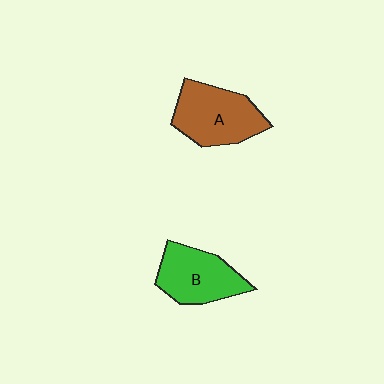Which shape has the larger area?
Shape A (brown).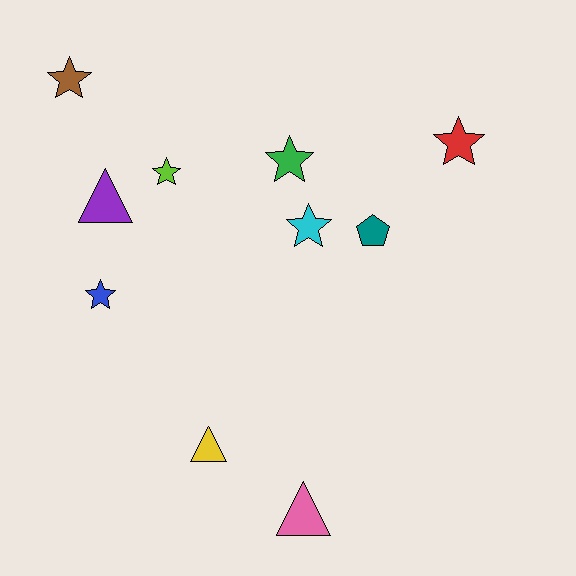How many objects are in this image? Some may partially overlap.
There are 10 objects.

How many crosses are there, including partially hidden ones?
There are no crosses.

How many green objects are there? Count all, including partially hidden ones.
There is 1 green object.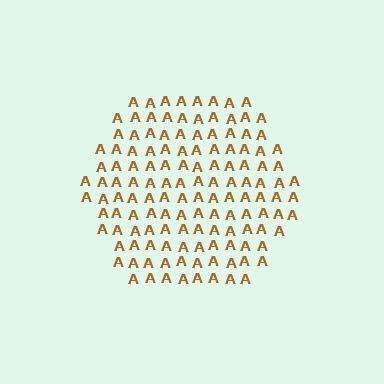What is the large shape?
The large shape is a hexagon.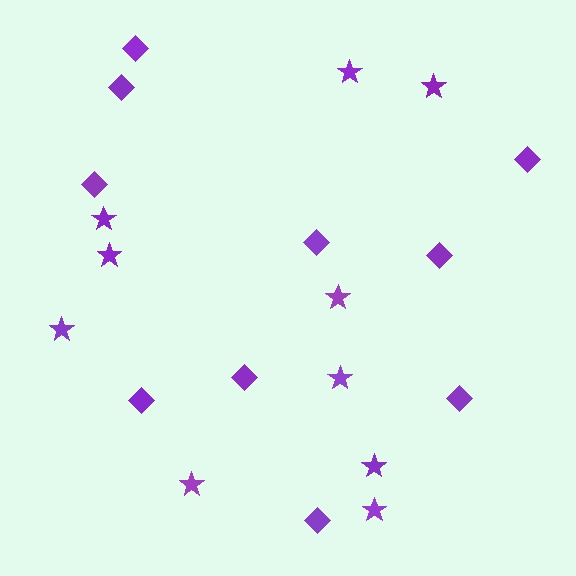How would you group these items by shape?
There are 2 groups: one group of diamonds (10) and one group of stars (10).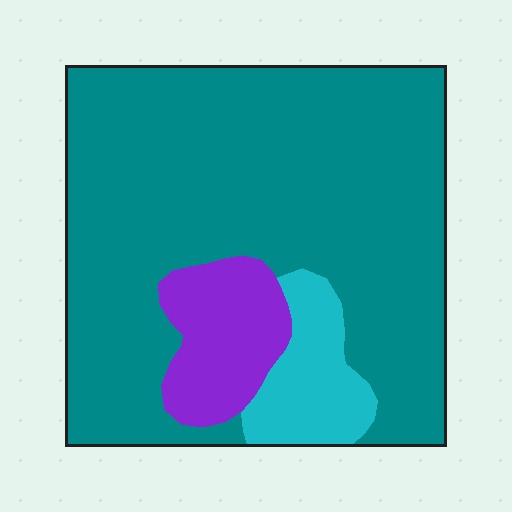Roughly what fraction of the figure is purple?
Purple takes up about one eighth (1/8) of the figure.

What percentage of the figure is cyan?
Cyan takes up about one tenth (1/10) of the figure.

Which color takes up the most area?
Teal, at roughly 80%.